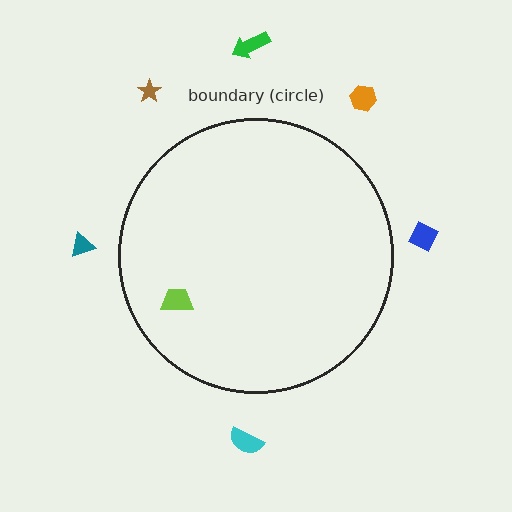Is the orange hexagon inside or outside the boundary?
Outside.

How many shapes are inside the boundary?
1 inside, 6 outside.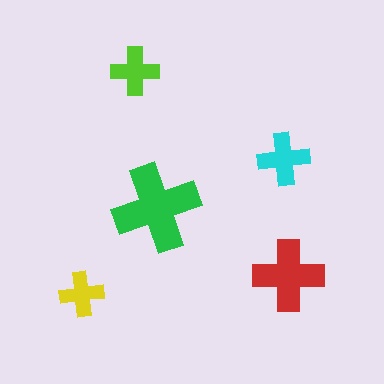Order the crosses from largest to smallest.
the green one, the red one, the cyan one, the lime one, the yellow one.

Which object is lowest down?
The yellow cross is bottommost.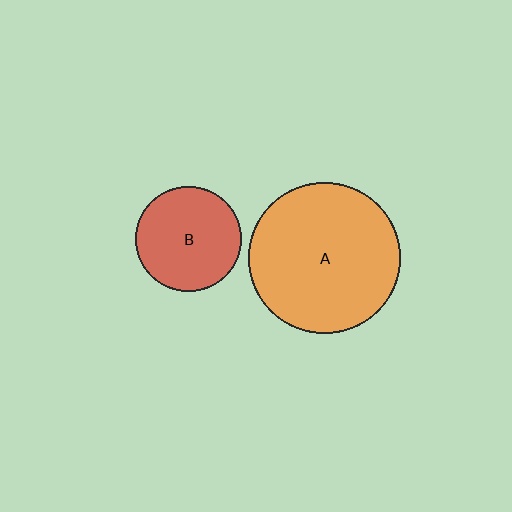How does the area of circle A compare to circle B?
Approximately 2.1 times.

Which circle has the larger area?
Circle A (orange).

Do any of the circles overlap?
No, none of the circles overlap.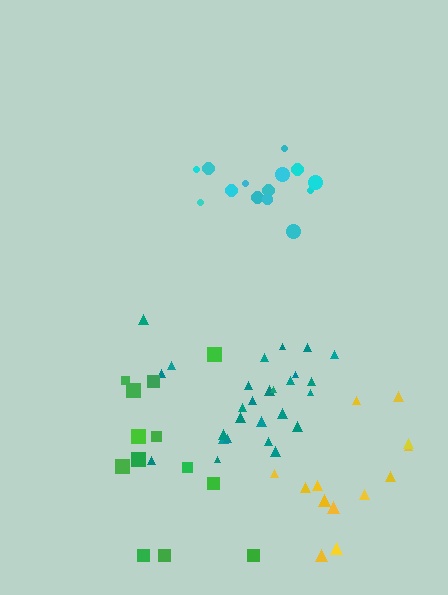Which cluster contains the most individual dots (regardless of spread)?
Teal (27).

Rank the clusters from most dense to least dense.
teal, cyan, green, yellow.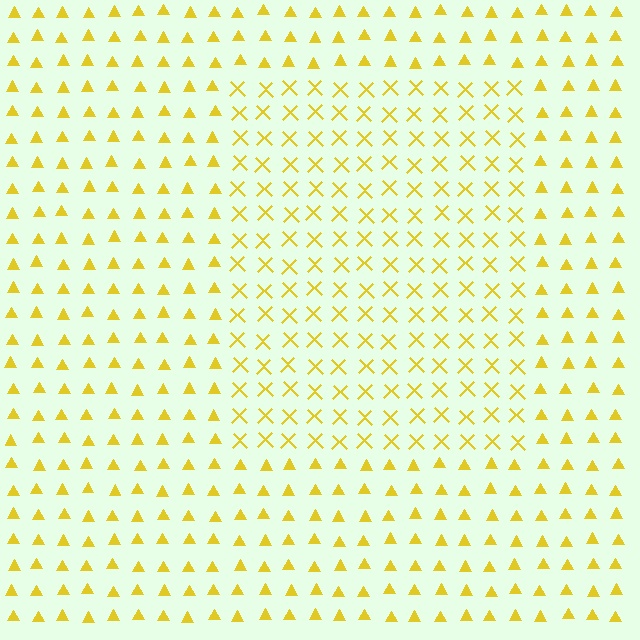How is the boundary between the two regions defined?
The boundary is defined by a change in element shape: X marks inside vs. triangles outside. All elements share the same color and spacing.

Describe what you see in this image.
The image is filled with small yellow elements arranged in a uniform grid. A rectangle-shaped region contains X marks, while the surrounding area contains triangles. The boundary is defined purely by the change in element shape.